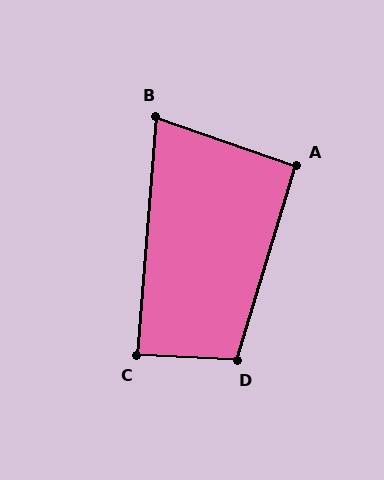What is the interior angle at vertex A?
Approximately 92 degrees (approximately right).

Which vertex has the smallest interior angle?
B, at approximately 75 degrees.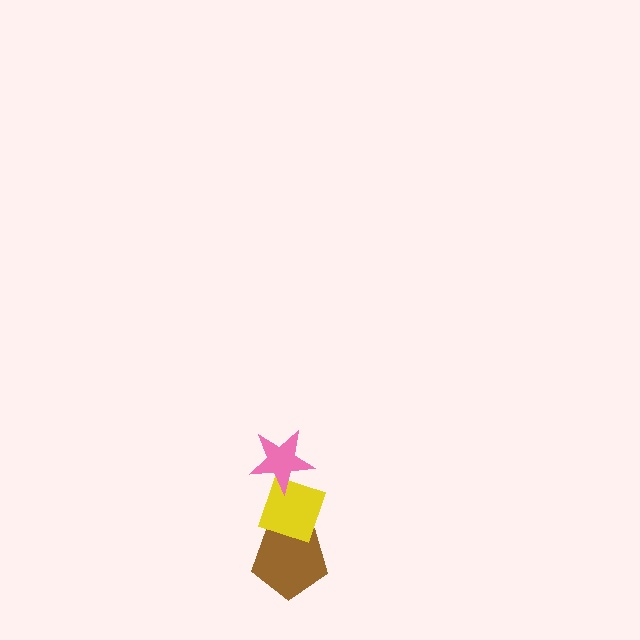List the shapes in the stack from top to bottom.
From top to bottom: the pink star, the yellow diamond, the brown pentagon.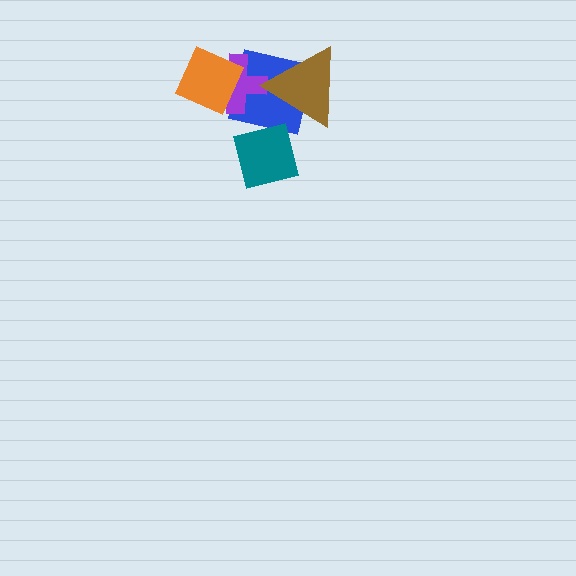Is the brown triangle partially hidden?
No, no other shape covers it.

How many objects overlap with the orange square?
2 objects overlap with the orange square.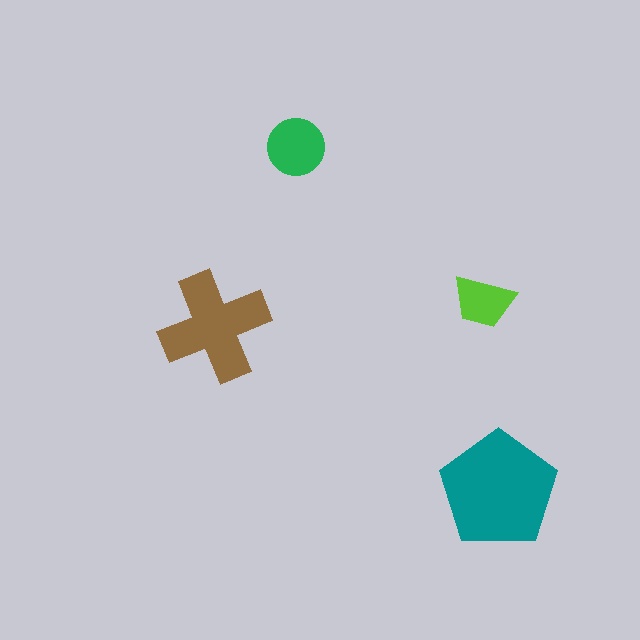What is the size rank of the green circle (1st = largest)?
3rd.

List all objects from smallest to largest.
The lime trapezoid, the green circle, the brown cross, the teal pentagon.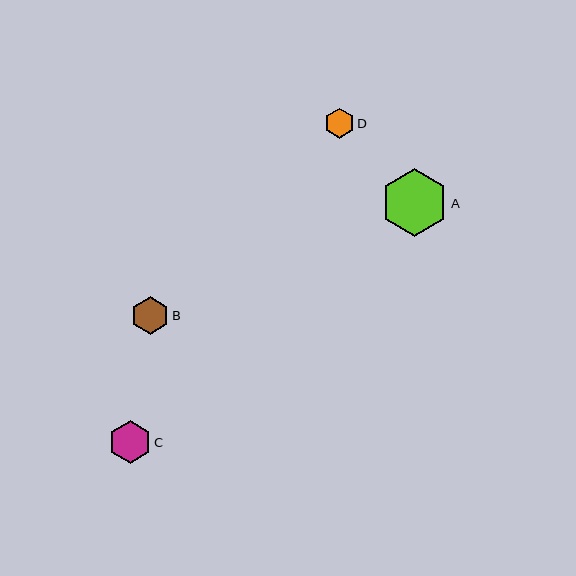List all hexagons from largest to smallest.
From largest to smallest: A, C, B, D.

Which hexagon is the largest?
Hexagon A is the largest with a size of approximately 67 pixels.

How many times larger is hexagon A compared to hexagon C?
Hexagon A is approximately 1.6 times the size of hexagon C.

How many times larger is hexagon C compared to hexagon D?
Hexagon C is approximately 1.4 times the size of hexagon D.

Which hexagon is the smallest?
Hexagon D is the smallest with a size of approximately 30 pixels.